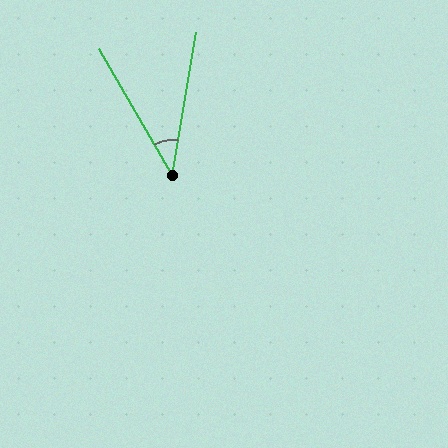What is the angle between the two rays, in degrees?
Approximately 39 degrees.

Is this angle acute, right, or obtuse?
It is acute.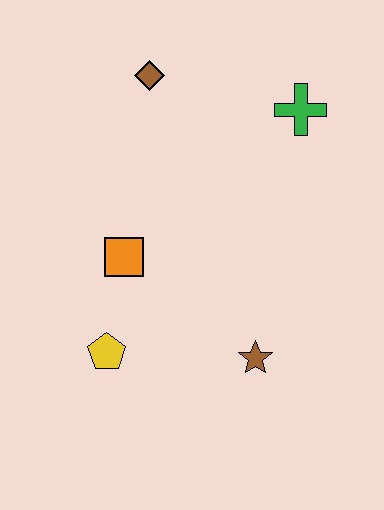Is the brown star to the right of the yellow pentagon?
Yes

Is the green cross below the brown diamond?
Yes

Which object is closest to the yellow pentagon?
The orange square is closest to the yellow pentagon.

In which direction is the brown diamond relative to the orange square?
The brown diamond is above the orange square.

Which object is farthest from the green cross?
The yellow pentagon is farthest from the green cross.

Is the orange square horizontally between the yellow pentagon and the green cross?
Yes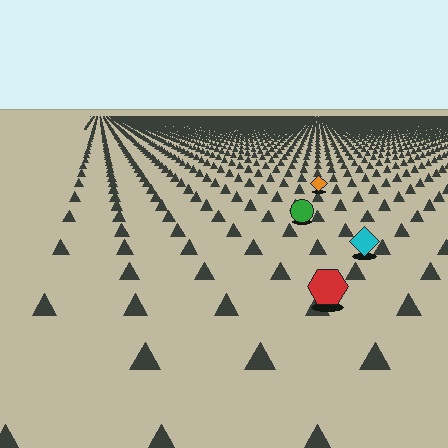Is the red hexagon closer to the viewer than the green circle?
Yes. The red hexagon is closer — you can tell from the texture gradient: the ground texture is coarser near it.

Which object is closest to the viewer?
The red hexagon is closest. The texture marks near it are larger and more spread out.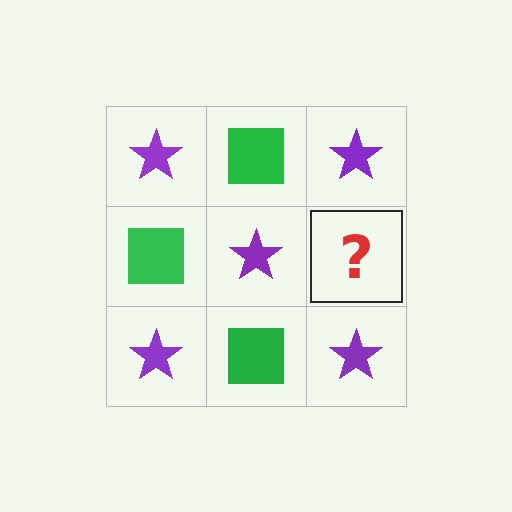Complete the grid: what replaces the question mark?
The question mark should be replaced with a green square.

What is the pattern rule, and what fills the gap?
The rule is that it alternates purple star and green square in a checkerboard pattern. The gap should be filled with a green square.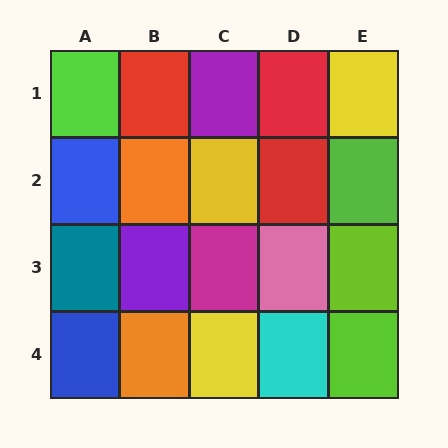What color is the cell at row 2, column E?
Lime.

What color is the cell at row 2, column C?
Yellow.